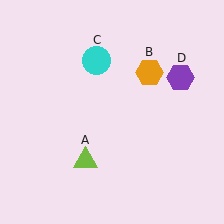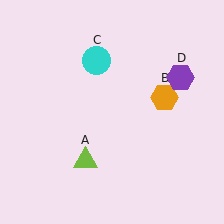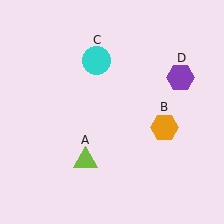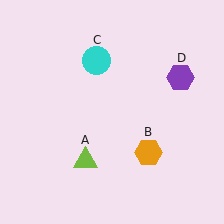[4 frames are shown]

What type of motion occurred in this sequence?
The orange hexagon (object B) rotated clockwise around the center of the scene.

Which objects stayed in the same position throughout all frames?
Lime triangle (object A) and cyan circle (object C) and purple hexagon (object D) remained stationary.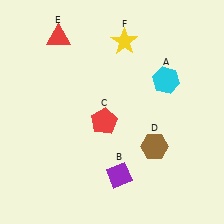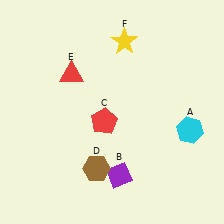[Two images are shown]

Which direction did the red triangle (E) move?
The red triangle (E) moved down.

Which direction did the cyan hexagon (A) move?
The cyan hexagon (A) moved down.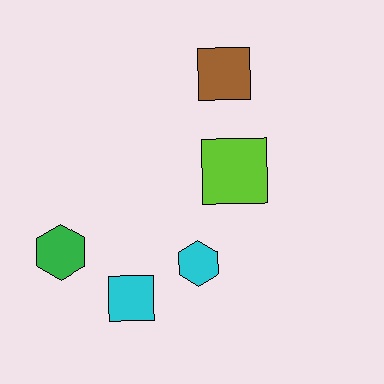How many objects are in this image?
There are 5 objects.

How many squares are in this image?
There are 3 squares.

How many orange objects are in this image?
There are no orange objects.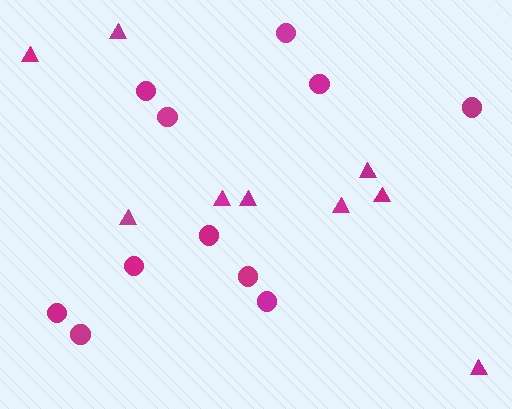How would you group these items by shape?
There are 2 groups: one group of circles (11) and one group of triangles (9).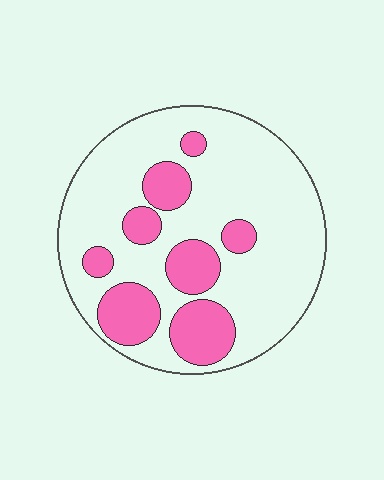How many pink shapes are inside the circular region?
8.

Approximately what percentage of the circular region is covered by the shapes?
Approximately 25%.